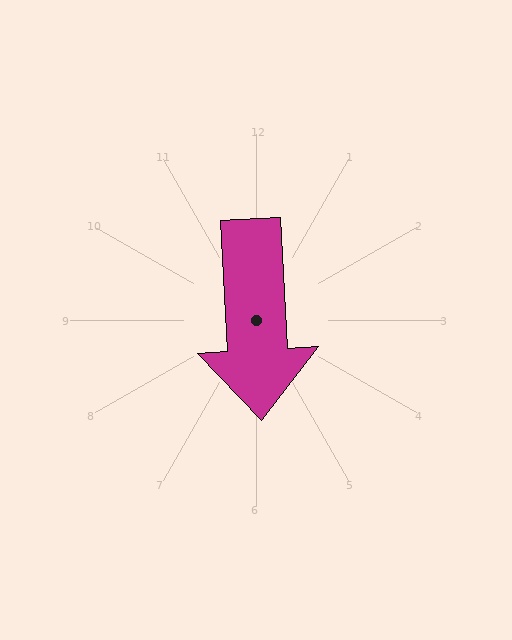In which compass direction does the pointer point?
South.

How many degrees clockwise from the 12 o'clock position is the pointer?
Approximately 177 degrees.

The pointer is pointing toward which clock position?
Roughly 6 o'clock.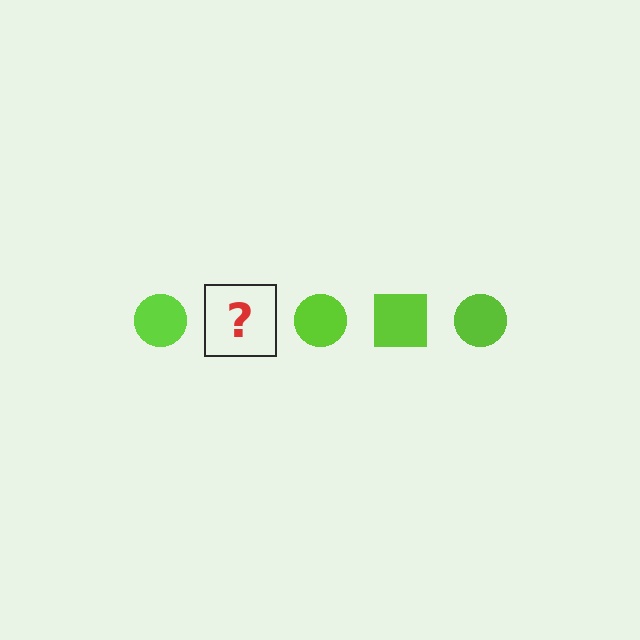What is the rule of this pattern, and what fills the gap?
The rule is that the pattern cycles through circle, square shapes in lime. The gap should be filled with a lime square.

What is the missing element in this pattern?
The missing element is a lime square.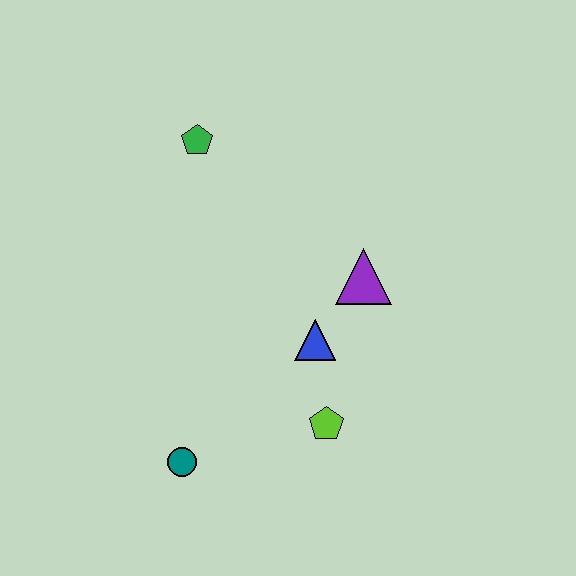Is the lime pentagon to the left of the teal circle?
No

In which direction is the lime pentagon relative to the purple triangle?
The lime pentagon is below the purple triangle.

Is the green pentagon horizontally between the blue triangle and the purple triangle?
No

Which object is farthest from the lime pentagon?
The green pentagon is farthest from the lime pentagon.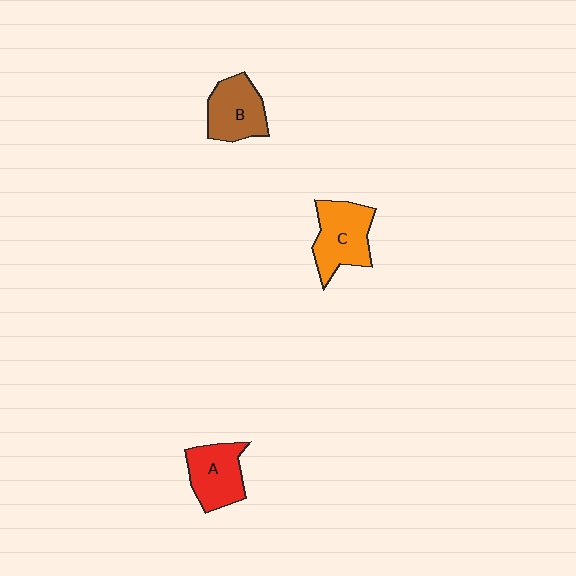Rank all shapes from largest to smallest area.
From largest to smallest: C (orange), A (red), B (brown).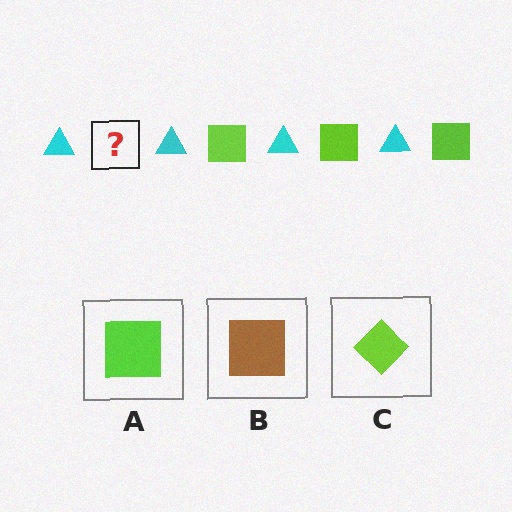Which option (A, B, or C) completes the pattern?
A.